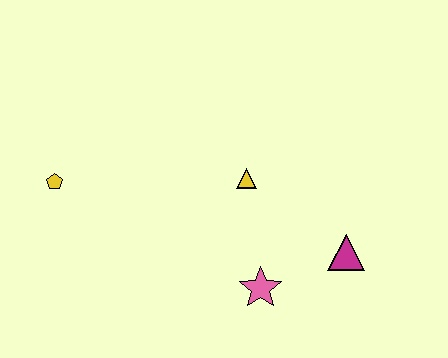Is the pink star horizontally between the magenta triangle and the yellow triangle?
Yes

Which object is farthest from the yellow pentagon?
The magenta triangle is farthest from the yellow pentagon.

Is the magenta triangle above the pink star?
Yes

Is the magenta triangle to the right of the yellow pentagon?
Yes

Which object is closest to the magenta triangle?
The pink star is closest to the magenta triangle.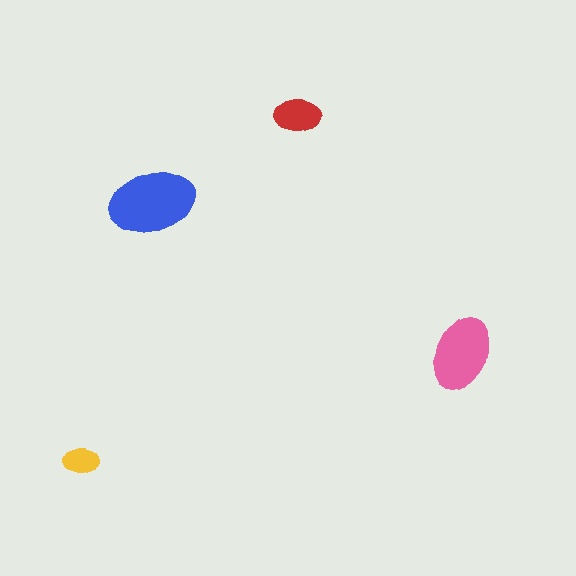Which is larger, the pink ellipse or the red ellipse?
The pink one.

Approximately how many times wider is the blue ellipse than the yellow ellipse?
About 2.5 times wider.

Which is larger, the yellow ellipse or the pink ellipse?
The pink one.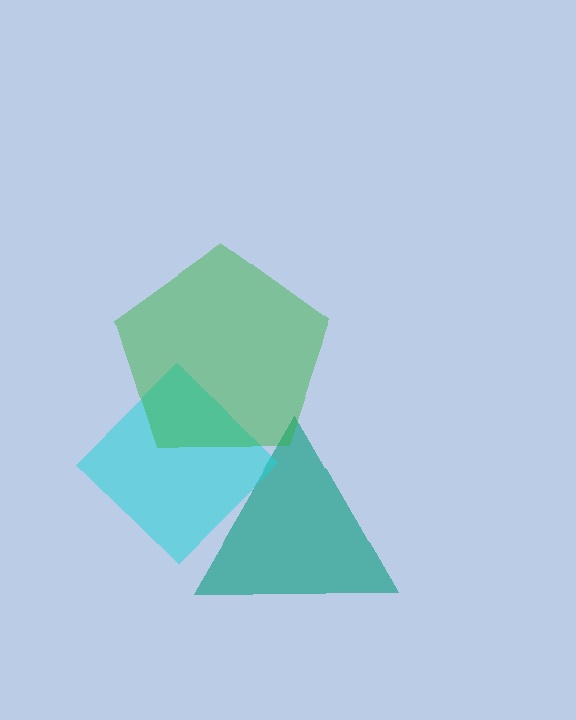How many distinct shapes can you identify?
There are 3 distinct shapes: a teal triangle, a cyan diamond, a green pentagon.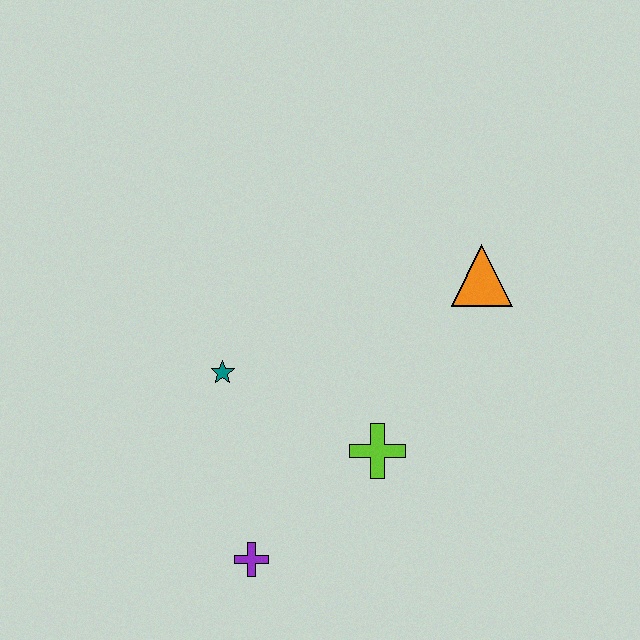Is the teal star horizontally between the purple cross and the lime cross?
No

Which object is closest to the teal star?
The lime cross is closest to the teal star.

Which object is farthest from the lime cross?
The orange triangle is farthest from the lime cross.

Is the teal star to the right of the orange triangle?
No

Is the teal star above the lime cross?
Yes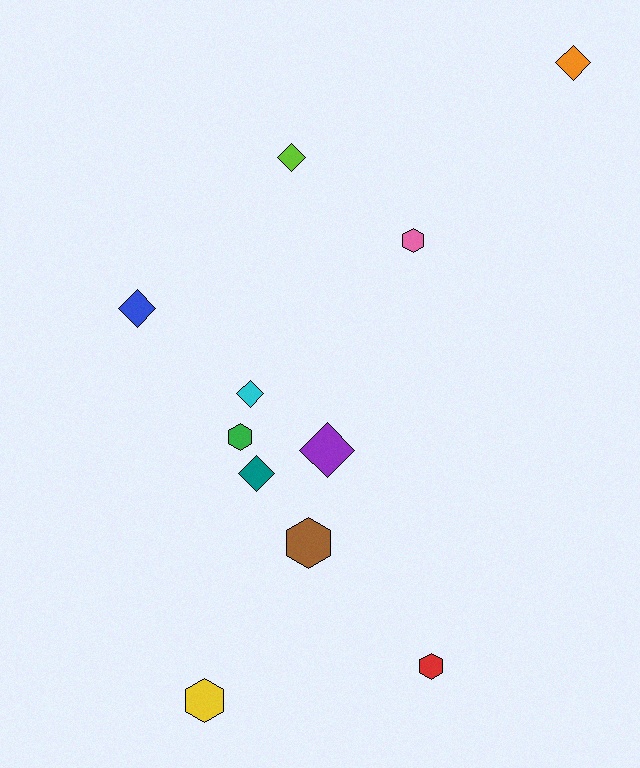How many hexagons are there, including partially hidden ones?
There are 5 hexagons.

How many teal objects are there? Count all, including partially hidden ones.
There is 1 teal object.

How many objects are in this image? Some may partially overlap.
There are 11 objects.